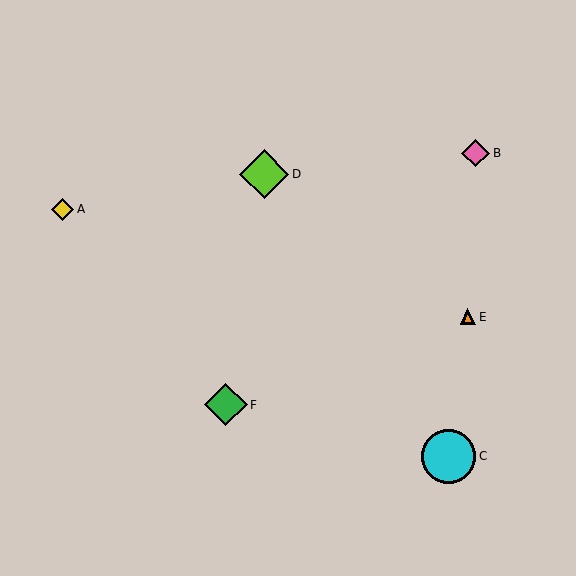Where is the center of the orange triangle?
The center of the orange triangle is at (468, 317).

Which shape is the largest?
The cyan circle (labeled C) is the largest.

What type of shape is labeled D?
Shape D is a lime diamond.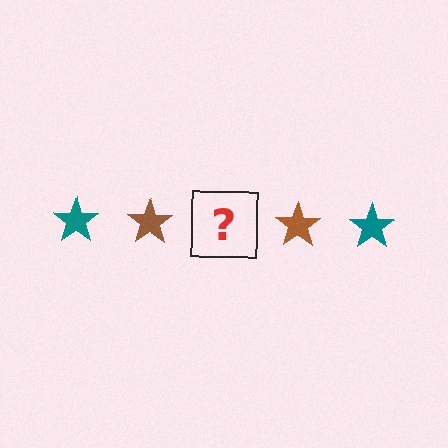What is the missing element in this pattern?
The missing element is a teal star.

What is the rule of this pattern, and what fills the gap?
The rule is that the pattern cycles through teal, brown stars. The gap should be filled with a teal star.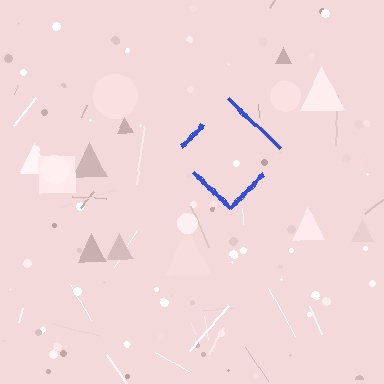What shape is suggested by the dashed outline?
The dashed outline suggests a diamond.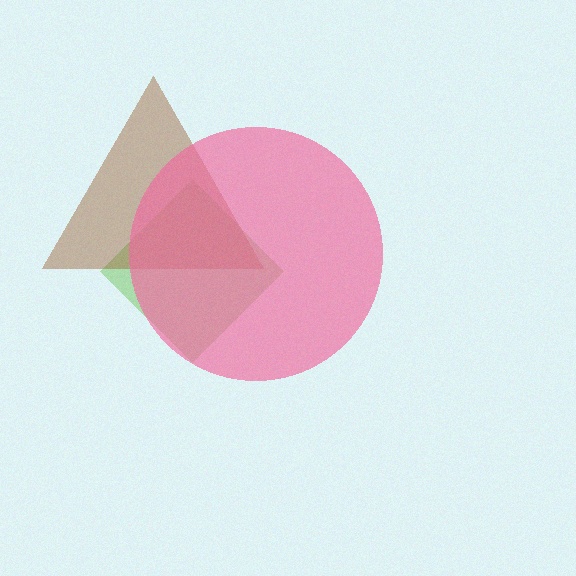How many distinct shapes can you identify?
There are 3 distinct shapes: a lime diamond, a brown triangle, a pink circle.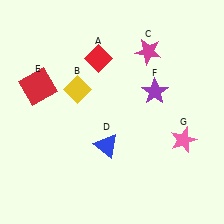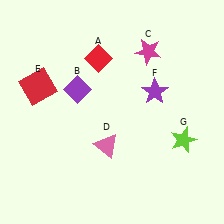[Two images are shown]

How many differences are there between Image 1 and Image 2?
There are 3 differences between the two images.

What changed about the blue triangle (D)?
In Image 1, D is blue. In Image 2, it changed to pink.